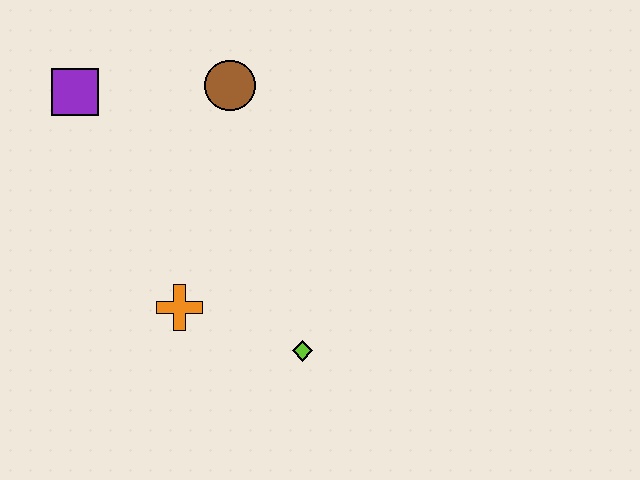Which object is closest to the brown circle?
The purple square is closest to the brown circle.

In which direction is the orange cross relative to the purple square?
The orange cross is below the purple square.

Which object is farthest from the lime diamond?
The purple square is farthest from the lime diamond.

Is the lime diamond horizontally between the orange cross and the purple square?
No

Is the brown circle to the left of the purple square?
No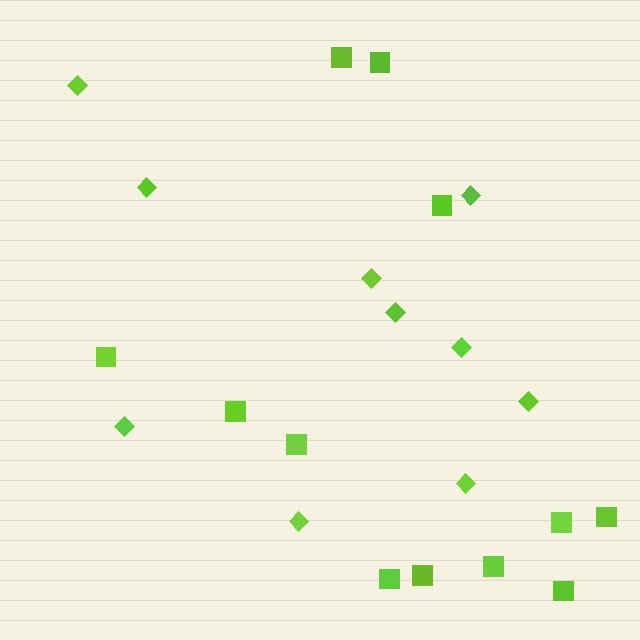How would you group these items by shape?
There are 2 groups: one group of squares (12) and one group of diamonds (10).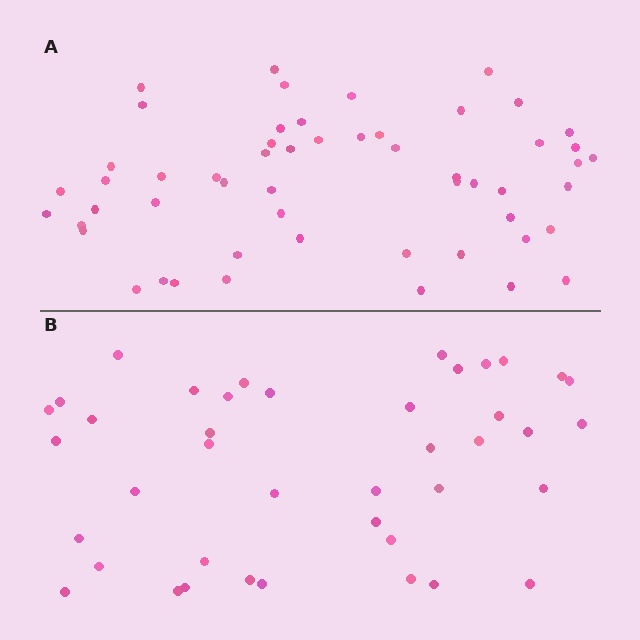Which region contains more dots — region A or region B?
Region A (the top region) has more dots.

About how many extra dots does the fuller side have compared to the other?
Region A has approximately 15 more dots than region B.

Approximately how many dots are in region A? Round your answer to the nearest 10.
About 50 dots. (The exact count is 54, which rounds to 50.)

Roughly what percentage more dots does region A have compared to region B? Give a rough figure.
About 30% more.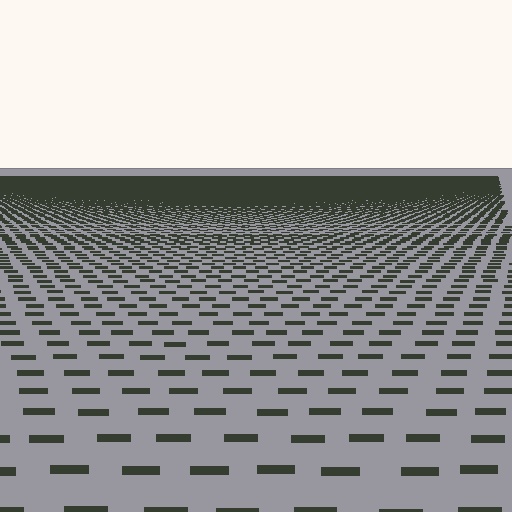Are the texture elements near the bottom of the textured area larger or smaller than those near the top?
Larger. Near the bottom, elements are closer to the viewer and appear at a bigger on-screen size.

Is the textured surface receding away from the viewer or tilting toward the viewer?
The surface is receding away from the viewer. Texture elements get smaller and denser toward the top.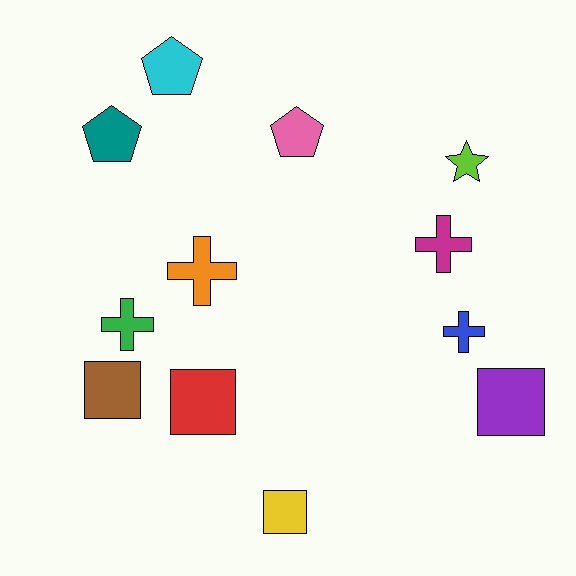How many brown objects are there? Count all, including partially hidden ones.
There is 1 brown object.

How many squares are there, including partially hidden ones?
There are 4 squares.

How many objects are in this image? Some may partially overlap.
There are 12 objects.